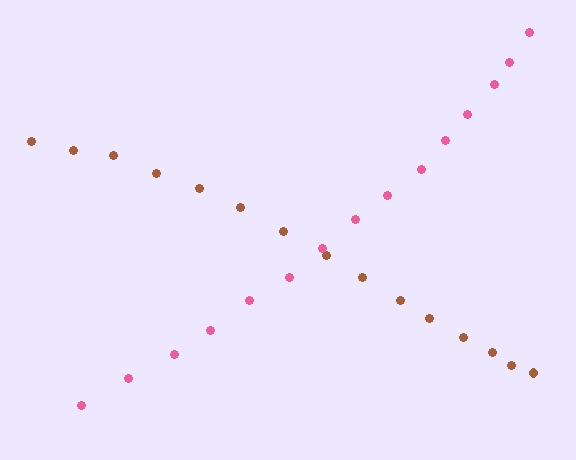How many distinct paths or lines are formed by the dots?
There are 2 distinct paths.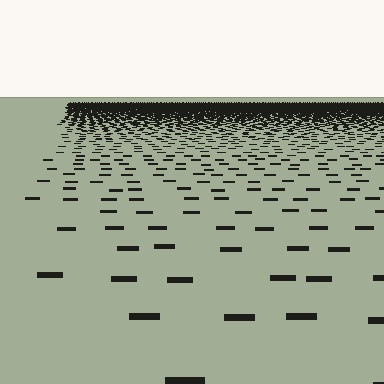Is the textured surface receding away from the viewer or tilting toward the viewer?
The surface is receding away from the viewer. Texture elements get smaller and denser toward the top.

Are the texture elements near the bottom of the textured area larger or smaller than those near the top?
Larger. Near the bottom, elements are closer to the viewer and appear at a bigger on-screen size.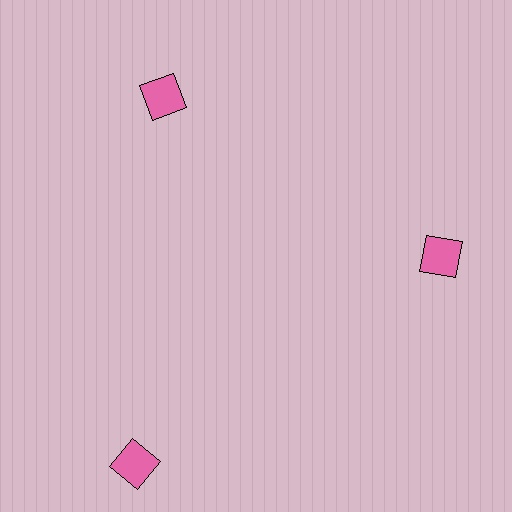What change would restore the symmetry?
The symmetry would be restored by moving it inward, back onto the ring so that all 3 squares sit at equal angles and equal distance from the center.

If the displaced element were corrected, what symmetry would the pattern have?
It would have 3-fold rotational symmetry — the pattern would map onto itself every 120 degrees.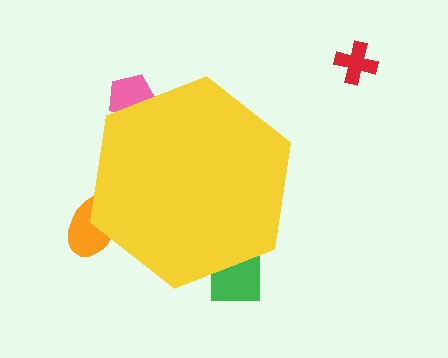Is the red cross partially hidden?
No, the red cross is fully visible.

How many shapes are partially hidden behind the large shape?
3 shapes are partially hidden.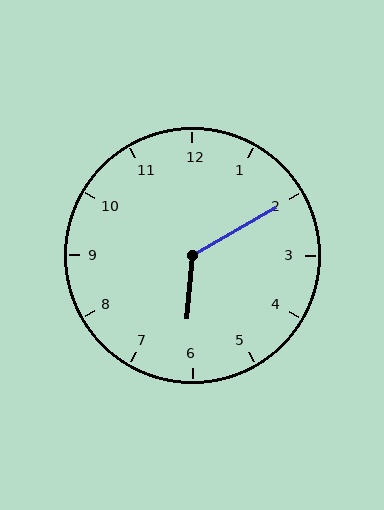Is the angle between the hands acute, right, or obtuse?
It is obtuse.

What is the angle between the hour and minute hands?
Approximately 125 degrees.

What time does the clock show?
6:10.